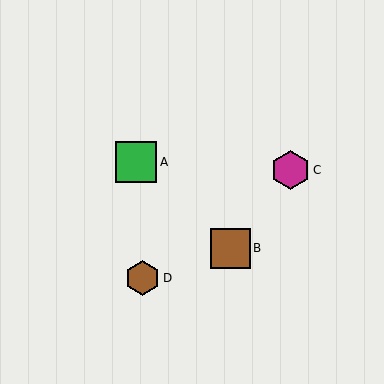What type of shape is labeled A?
Shape A is a green square.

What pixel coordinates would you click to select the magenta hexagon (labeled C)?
Click at (290, 170) to select the magenta hexagon C.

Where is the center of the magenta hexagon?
The center of the magenta hexagon is at (290, 170).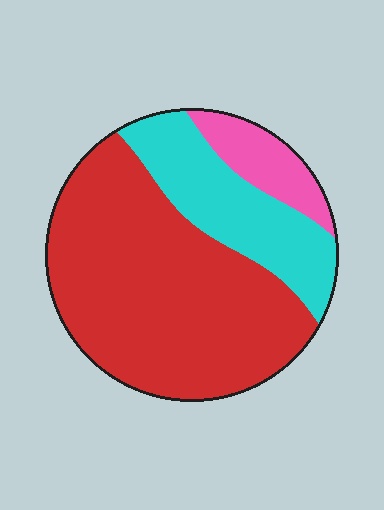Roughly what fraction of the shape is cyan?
Cyan takes up about one quarter (1/4) of the shape.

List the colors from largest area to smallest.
From largest to smallest: red, cyan, pink.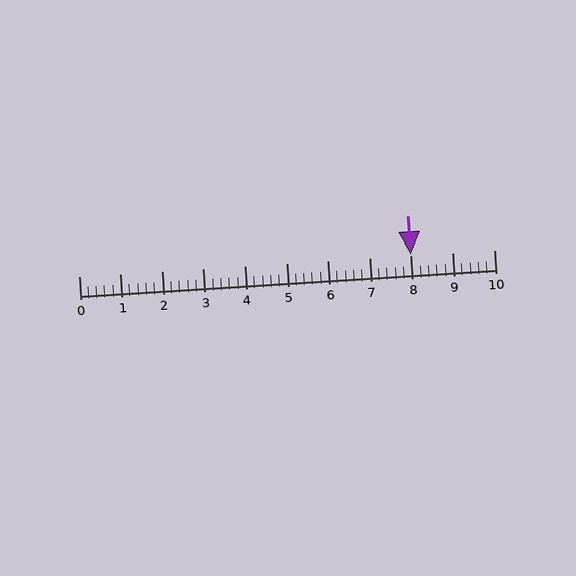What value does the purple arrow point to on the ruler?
The purple arrow points to approximately 8.0.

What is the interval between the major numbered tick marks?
The major tick marks are spaced 1 units apart.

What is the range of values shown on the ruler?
The ruler shows values from 0 to 10.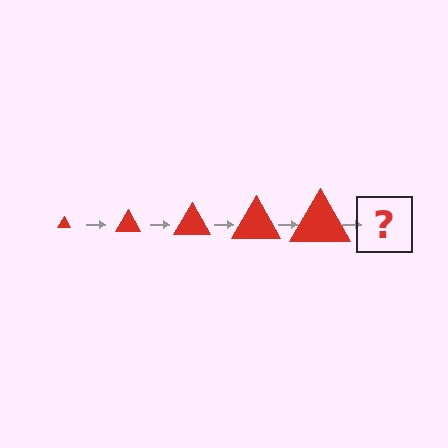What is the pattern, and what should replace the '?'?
The pattern is that the triangle gets progressively larger each step. The '?' should be a red triangle, larger than the previous one.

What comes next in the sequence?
The next element should be a red triangle, larger than the previous one.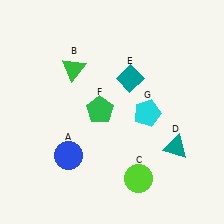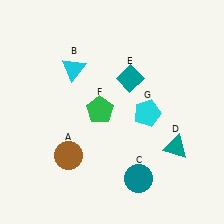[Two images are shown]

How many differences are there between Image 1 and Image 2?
There are 3 differences between the two images.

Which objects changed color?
A changed from blue to brown. B changed from green to cyan. C changed from lime to teal.